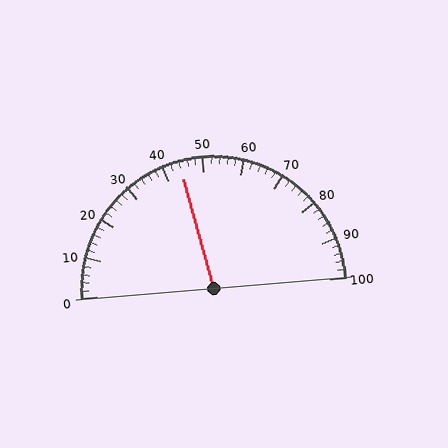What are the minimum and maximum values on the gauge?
The gauge ranges from 0 to 100.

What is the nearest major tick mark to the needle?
The nearest major tick mark is 40.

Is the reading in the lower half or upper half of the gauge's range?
The reading is in the lower half of the range (0 to 100).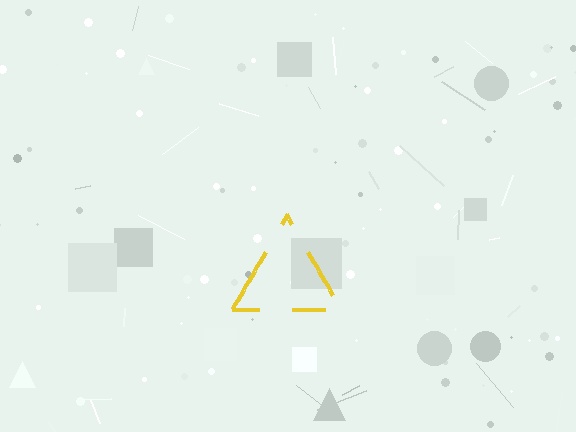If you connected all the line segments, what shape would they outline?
They would outline a triangle.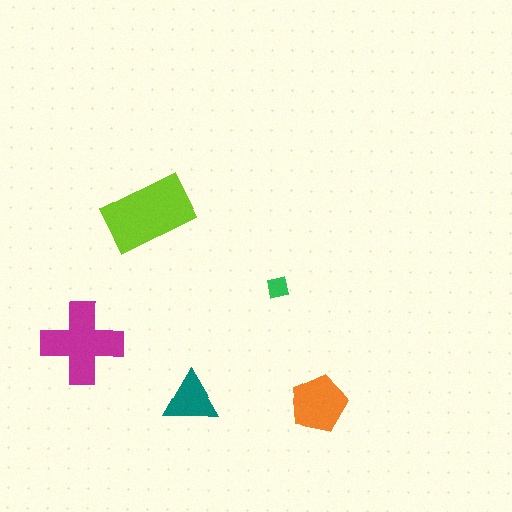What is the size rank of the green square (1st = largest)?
5th.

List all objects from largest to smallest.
The lime rectangle, the magenta cross, the orange pentagon, the teal triangle, the green square.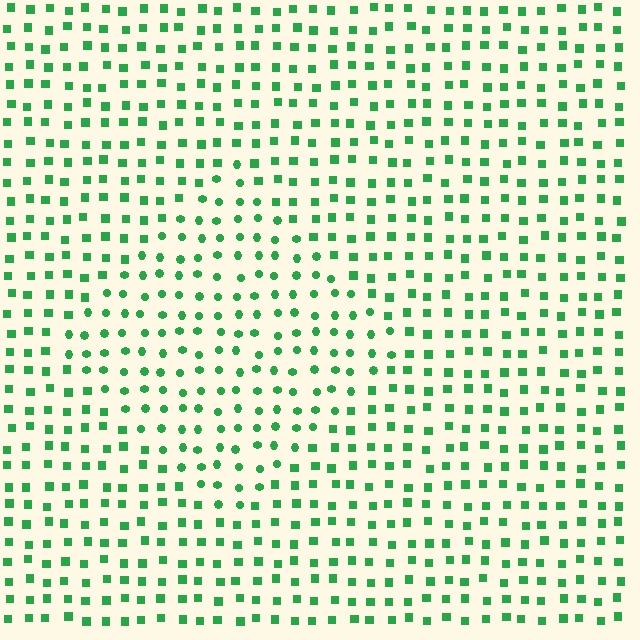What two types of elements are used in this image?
The image uses circles inside the diamond region and squares outside it.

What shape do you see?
I see a diamond.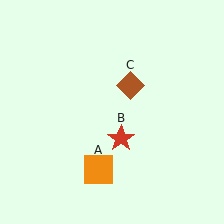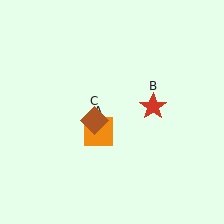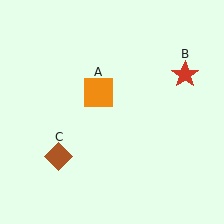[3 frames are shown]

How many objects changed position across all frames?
3 objects changed position: orange square (object A), red star (object B), brown diamond (object C).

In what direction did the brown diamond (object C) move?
The brown diamond (object C) moved down and to the left.